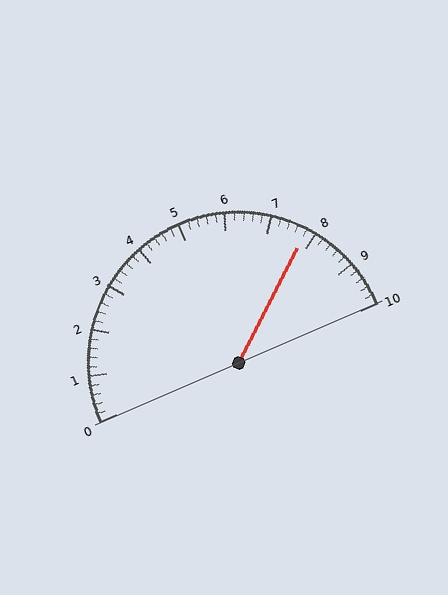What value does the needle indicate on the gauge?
The needle indicates approximately 7.8.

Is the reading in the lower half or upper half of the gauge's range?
The reading is in the upper half of the range (0 to 10).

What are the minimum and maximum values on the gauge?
The gauge ranges from 0 to 10.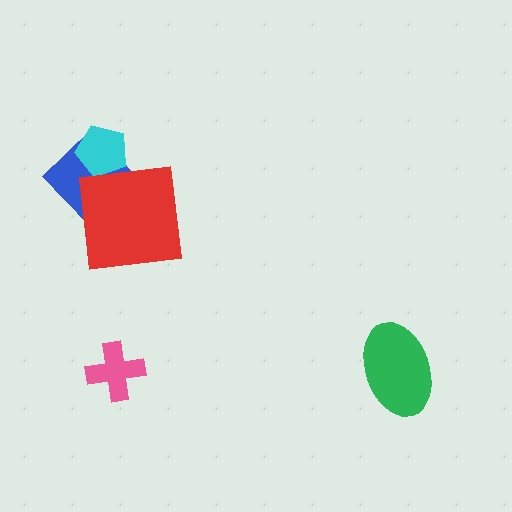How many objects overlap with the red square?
1 object overlaps with the red square.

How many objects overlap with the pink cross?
0 objects overlap with the pink cross.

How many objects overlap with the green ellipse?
0 objects overlap with the green ellipse.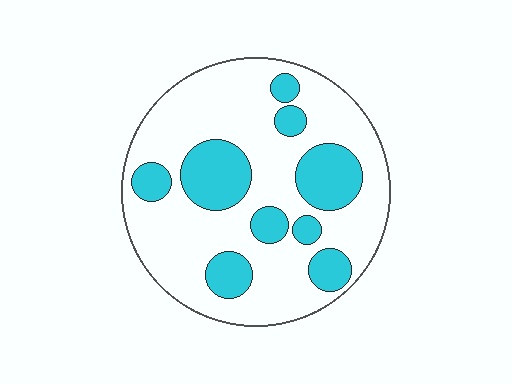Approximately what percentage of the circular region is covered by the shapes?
Approximately 25%.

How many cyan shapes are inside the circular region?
9.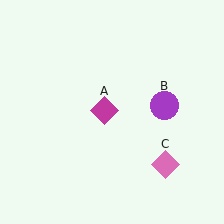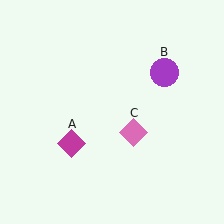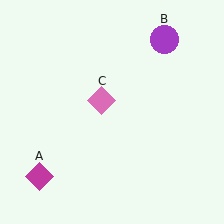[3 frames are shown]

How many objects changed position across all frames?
3 objects changed position: magenta diamond (object A), purple circle (object B), pink diamond (object C).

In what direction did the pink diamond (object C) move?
The pink diamond (object C) moved up and to the left.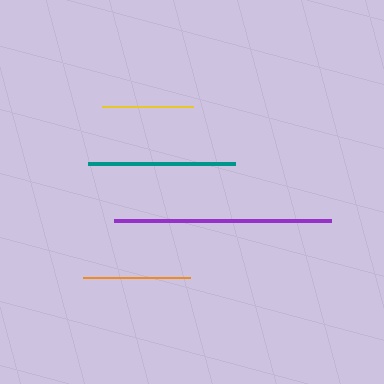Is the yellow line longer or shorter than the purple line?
The purple line is longer than the yellow line.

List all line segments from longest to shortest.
From longest to shortest: purple, teal, orange, yellow.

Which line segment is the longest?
The purple line is the longest at approximately 218 pixels.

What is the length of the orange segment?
The orange segment is approximately 107 pixels long.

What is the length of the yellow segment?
The yellow segment is approximately 91 pixels long.